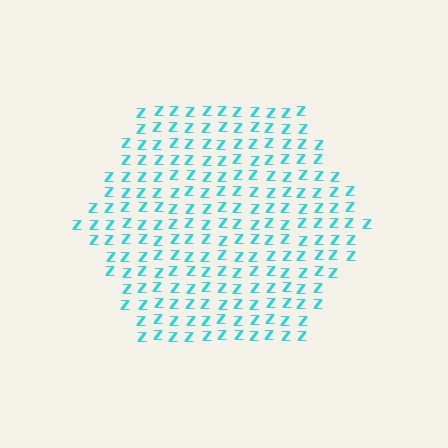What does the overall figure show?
The overall figure shows a hexagon.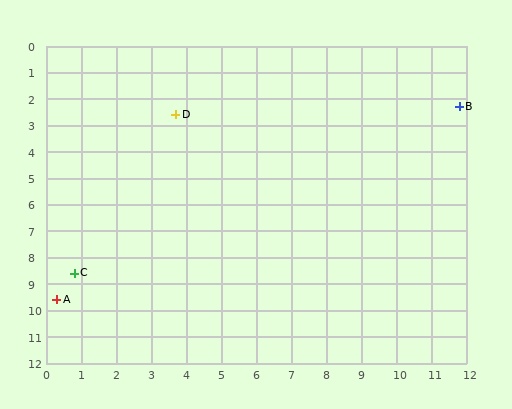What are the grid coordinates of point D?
Point D is at approximately (3.7, 2.6).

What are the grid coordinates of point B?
Point B is at approximately (11.8, 2.3).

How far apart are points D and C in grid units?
Points D and C are about 6.7 grid units apart.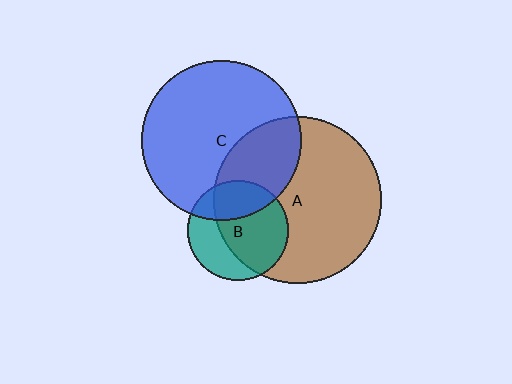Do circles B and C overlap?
Yes.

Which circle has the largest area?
Circle A (brown).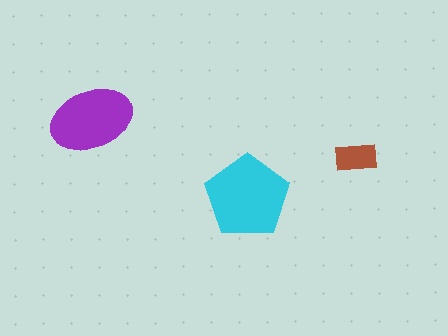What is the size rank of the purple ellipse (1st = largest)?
2nd.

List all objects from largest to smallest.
The cyan pentagon, the purple ellipse, the brown rectangle.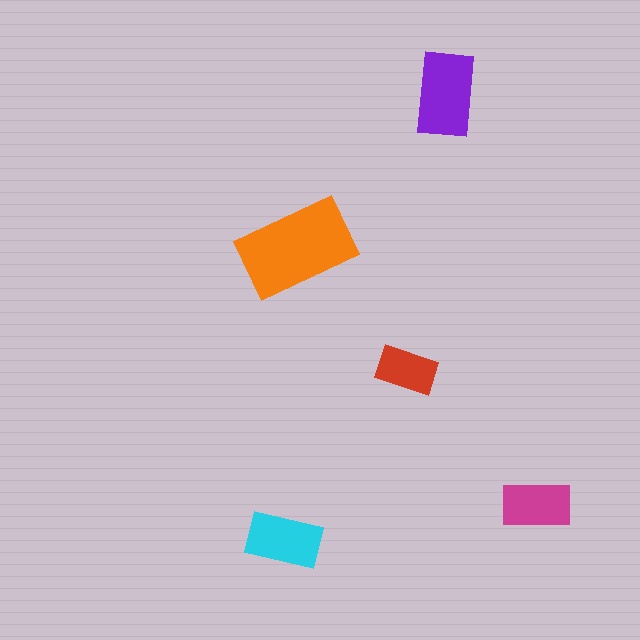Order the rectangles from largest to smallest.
the orange one, the purple one, the cyan one, the magenta one, the red one.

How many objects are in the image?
There are 5 objects in the image.